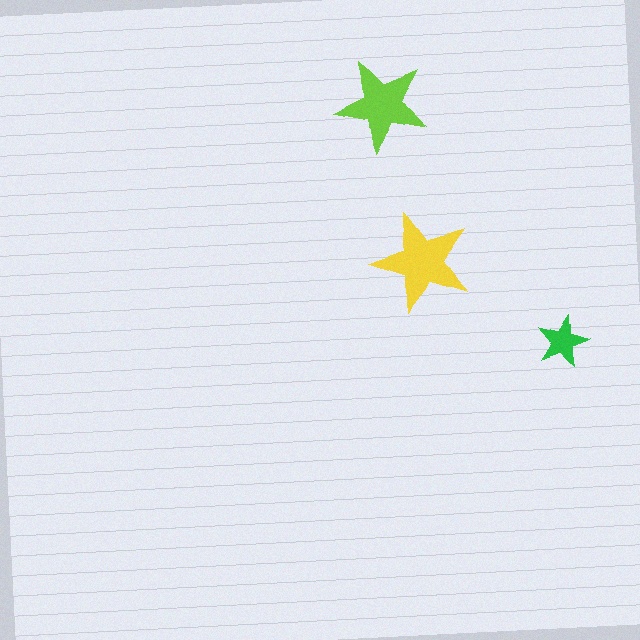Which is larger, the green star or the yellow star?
The yellow one.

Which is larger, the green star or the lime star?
The lime one.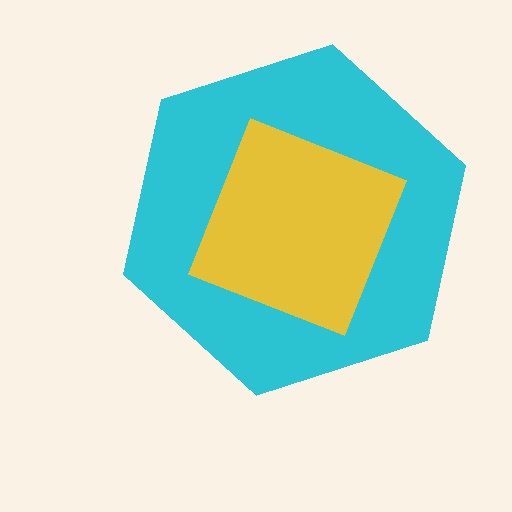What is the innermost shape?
The yellow diamond.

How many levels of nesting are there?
2.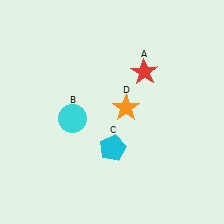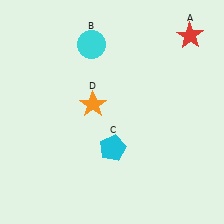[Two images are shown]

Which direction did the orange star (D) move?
The orange star (D) moved left.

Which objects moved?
The objects that moved are: the red star (A), the cyan circle (B), the orange star (D).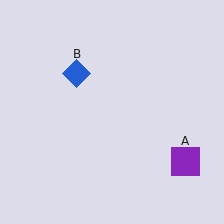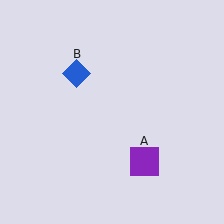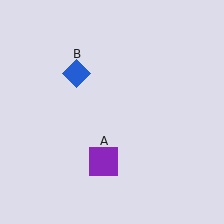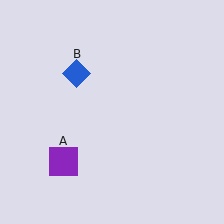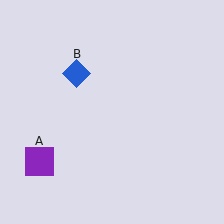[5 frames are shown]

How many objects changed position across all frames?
1 object changed position: purple square (object A).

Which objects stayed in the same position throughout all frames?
Blue diamond (object B) remained stationary.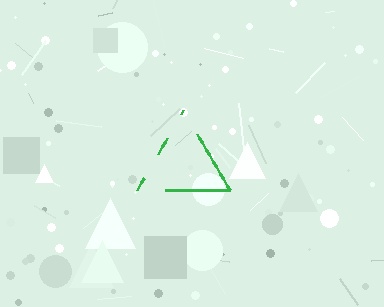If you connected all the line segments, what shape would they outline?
They would outline a triangle.